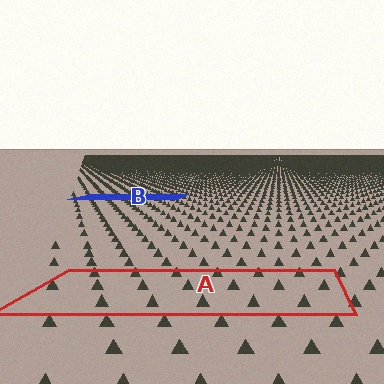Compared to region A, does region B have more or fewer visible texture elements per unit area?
Region B has more texture elements per unit area — they are packed more densely because it is farther away.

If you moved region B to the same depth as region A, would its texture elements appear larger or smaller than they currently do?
They would appear larger. At a closer depth, the same texture elements are projected at a bigger on-screen size.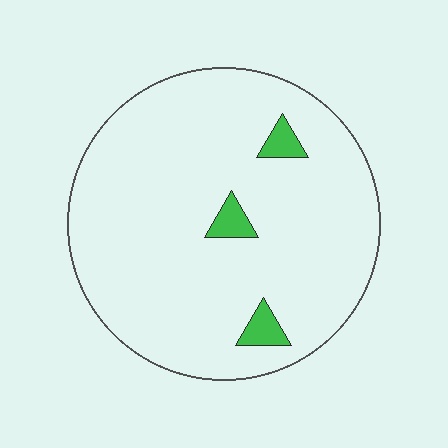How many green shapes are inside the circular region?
3.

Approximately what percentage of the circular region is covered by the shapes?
Approximately 5%.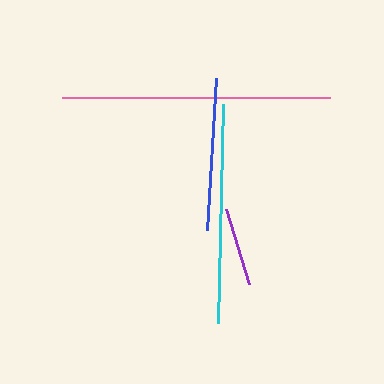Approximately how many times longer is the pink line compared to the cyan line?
The pink line is approximately 1.2 times the length of the cyan line.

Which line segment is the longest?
The pink line is the longest at approximately 268 pixels.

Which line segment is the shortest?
The purple line is the shortest at approximately 78 pixels.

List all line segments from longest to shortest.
From longest to shortest: pink, cyan, blue, purple.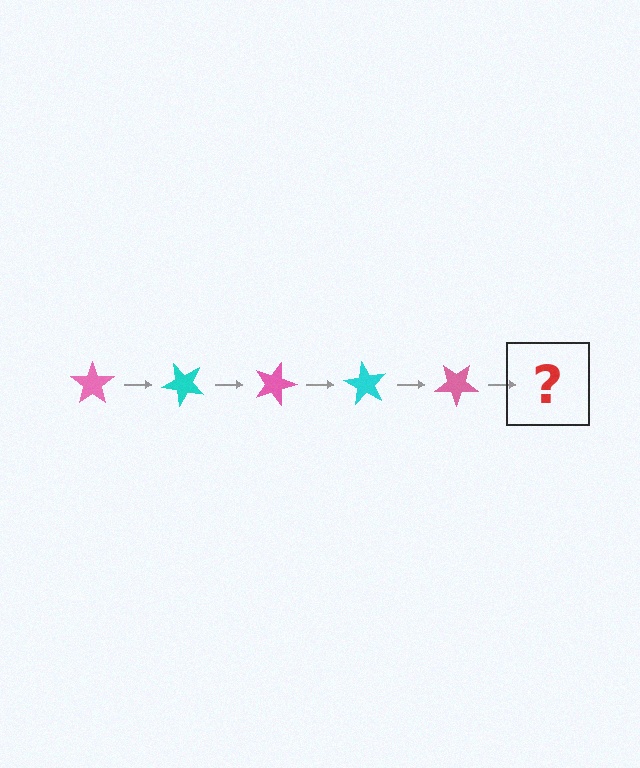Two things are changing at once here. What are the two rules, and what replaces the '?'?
The two rules are that it rotates 45 degrees each step and the color cycles through pink and cyan. The '?' should be a cyan star, rotated 225 degrees from the start.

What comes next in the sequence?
The next element should be a cyan star, rotated 225 degrees from the start.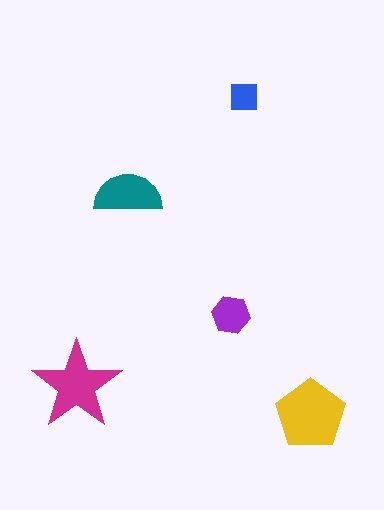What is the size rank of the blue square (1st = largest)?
5th.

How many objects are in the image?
There are 5 objects in the image.